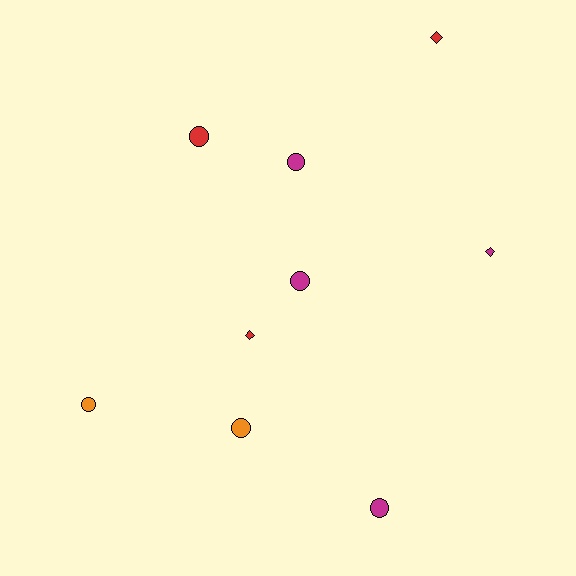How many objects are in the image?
There are 9 objects.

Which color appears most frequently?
Magenta, with 4 objects.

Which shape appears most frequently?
Circle, with 6 objects.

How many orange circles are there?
There are 2 orange circles.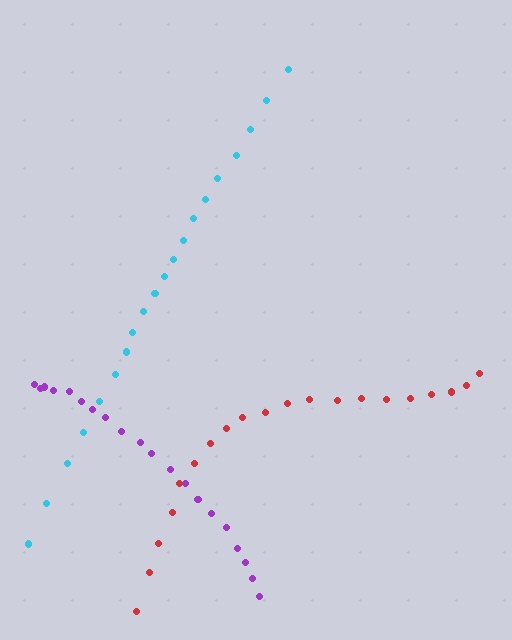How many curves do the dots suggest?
There are 3 distinct paths.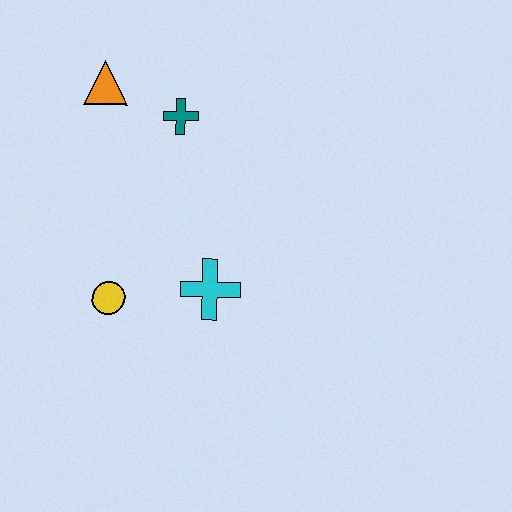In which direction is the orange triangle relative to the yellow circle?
The orange triangle is above the yellow circle.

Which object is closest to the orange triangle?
The teal cross is closest to the orange triangle.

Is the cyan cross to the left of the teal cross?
No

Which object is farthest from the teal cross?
The yellow circle is farthest from the teal cross.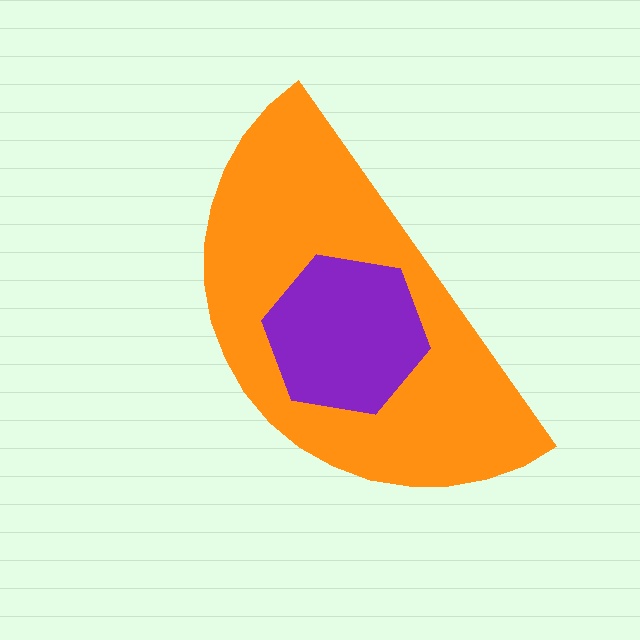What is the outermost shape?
The orange semicircle.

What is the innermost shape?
The purple hexagon.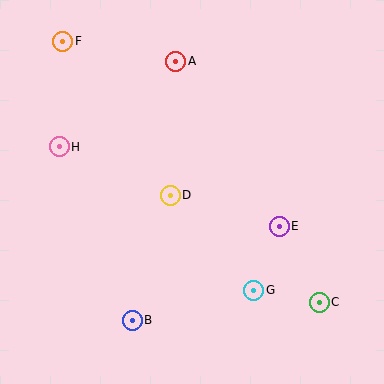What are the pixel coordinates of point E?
Point E is at (279, 226).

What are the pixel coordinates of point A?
Point A is at (176, 61).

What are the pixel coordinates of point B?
Point B is at (132, 320).